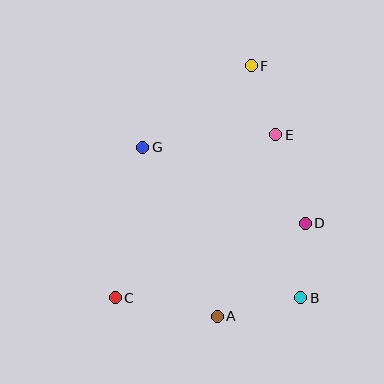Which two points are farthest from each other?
Points C and F are farthest from each other.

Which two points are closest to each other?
Points E and F are closest to each other.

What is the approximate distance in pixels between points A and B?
The distance between A and B is approximately 85 pixels.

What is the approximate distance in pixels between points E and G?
The distance between E and G is approximately 134 pixels.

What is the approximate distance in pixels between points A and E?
The distance between A and E is approximately 191 pixels.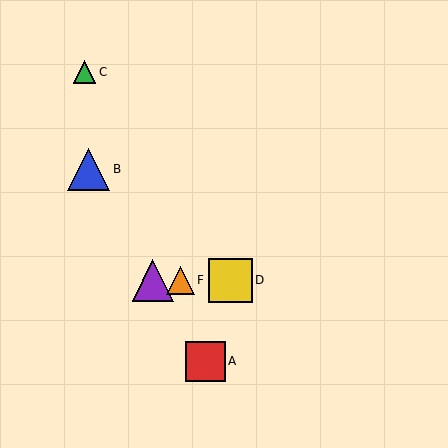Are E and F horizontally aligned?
Yes, both are at y≈280.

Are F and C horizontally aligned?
No, F is at y≈280 and C is at y≈72.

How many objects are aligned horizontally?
3 objects (D, E, F) are aligned horizontally.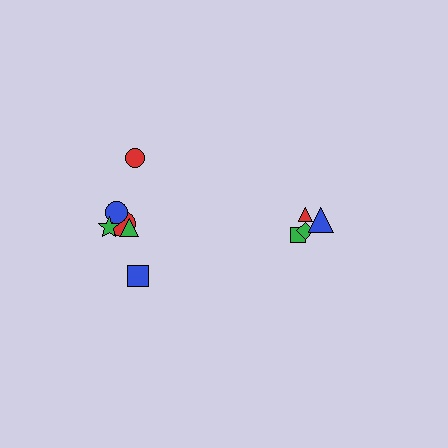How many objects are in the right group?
There are 4 objects.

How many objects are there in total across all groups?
There are 10 objects.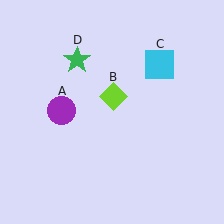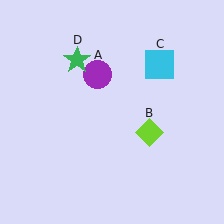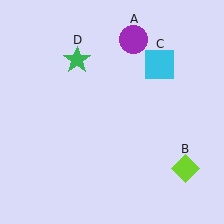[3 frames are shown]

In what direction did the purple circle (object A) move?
The purple circle (object A) moved up and to the right.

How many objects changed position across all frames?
2 objects changed position: purple circle (object A), lime diamond (object B).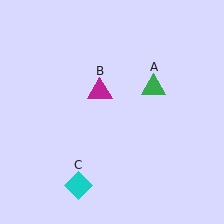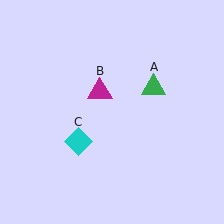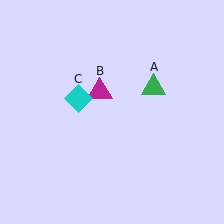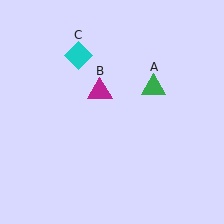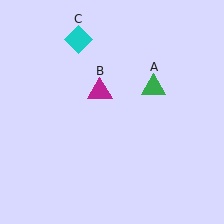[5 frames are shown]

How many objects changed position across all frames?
1 object changed position: cyan diamond (object C).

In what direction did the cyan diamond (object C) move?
The cyan diamond (object C) moved up.